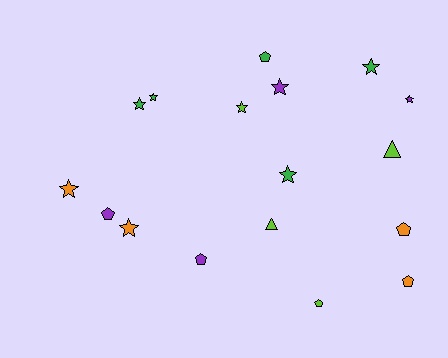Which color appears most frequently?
Green, with 5 objects.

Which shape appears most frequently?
Star, with 9 objects.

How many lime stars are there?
There is 1 lime star.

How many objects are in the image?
There are 17 objects.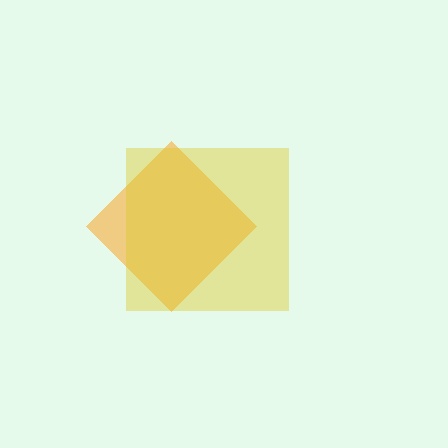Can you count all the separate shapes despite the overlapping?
Yes, there are 2 separate shapes.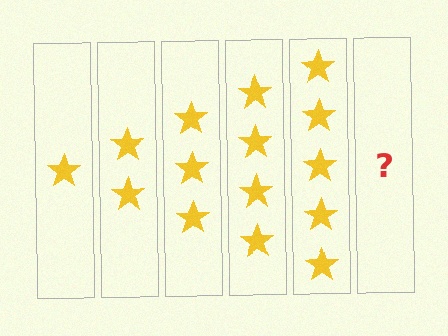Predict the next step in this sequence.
The next step is 6 stars.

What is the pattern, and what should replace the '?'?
The pattern is that each step adds one more star. The '?' should be 6 stars.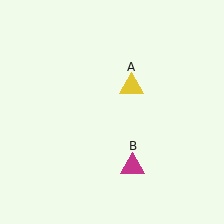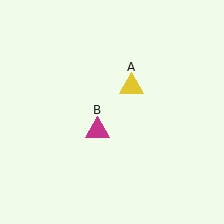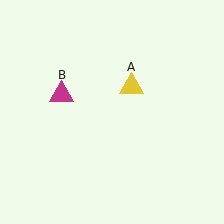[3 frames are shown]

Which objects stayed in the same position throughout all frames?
Yellow triangle (object A) remained stationary.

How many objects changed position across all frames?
1 object changed position: magenta triangle (object B).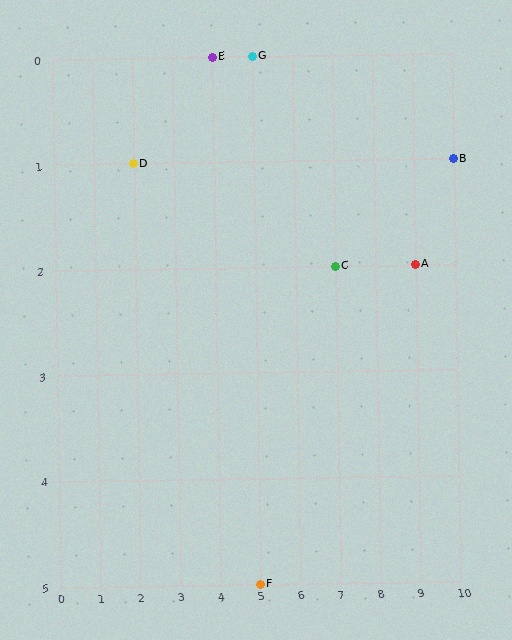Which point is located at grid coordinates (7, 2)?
Point C is at (7, 2).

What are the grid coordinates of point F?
Point F is at grid coordinates (5, 5).